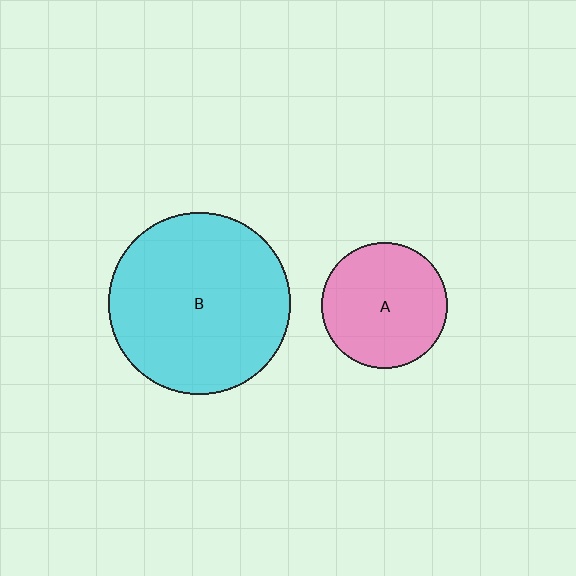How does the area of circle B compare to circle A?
Approximately 2.1 times.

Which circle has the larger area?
Circle B (cyan).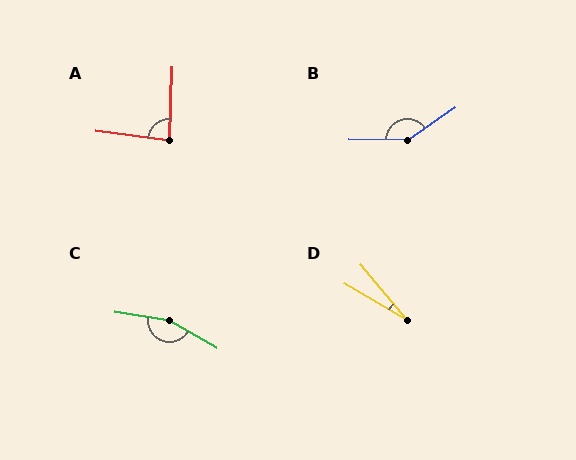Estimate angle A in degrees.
Approximately 85 degrees.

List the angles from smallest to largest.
D (20°), A (85°), B (145°), C (159°).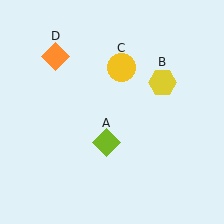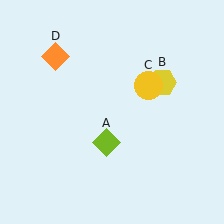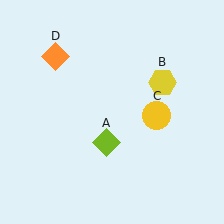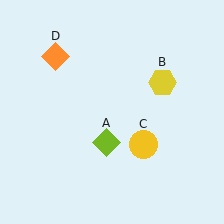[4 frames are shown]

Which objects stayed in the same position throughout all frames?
Lime diamond (object A) and yellow hexagon (object B) and orange diamond (object D) remained stationary.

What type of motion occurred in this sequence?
The yellow circle (object C) rotated clockwise around the center of the scene.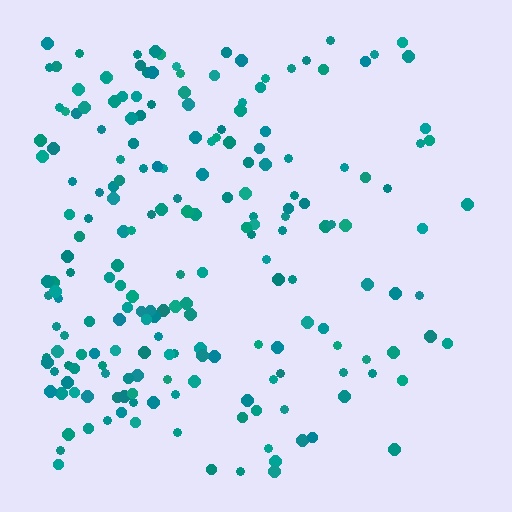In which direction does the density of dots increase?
From right to left, with the left side densest.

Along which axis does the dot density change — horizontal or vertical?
Horizontal.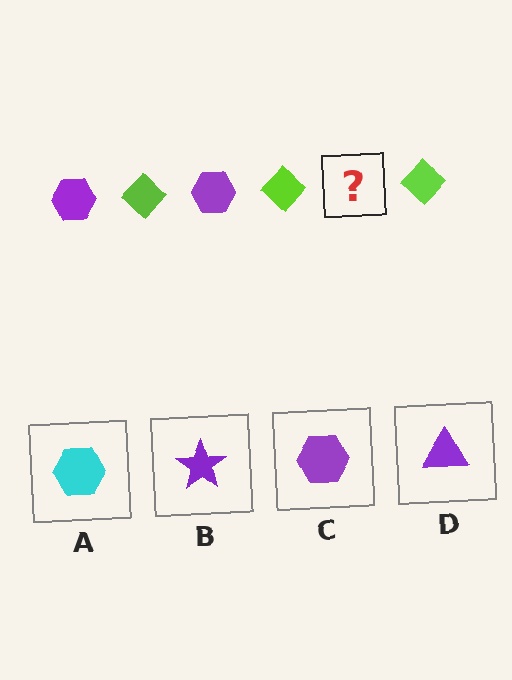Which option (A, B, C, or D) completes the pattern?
C.